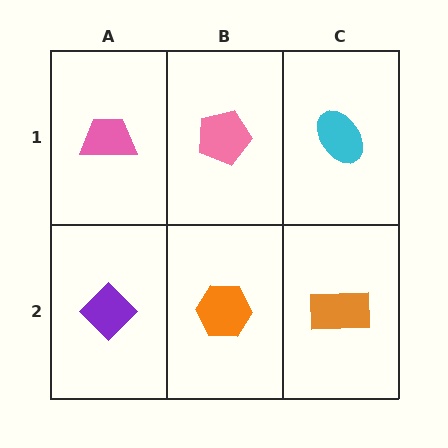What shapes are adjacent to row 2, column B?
A pink pentagon (row 1, column B), a purple diamond (row 2, column A), an orange rectangle (row 2, column C).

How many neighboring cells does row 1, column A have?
2.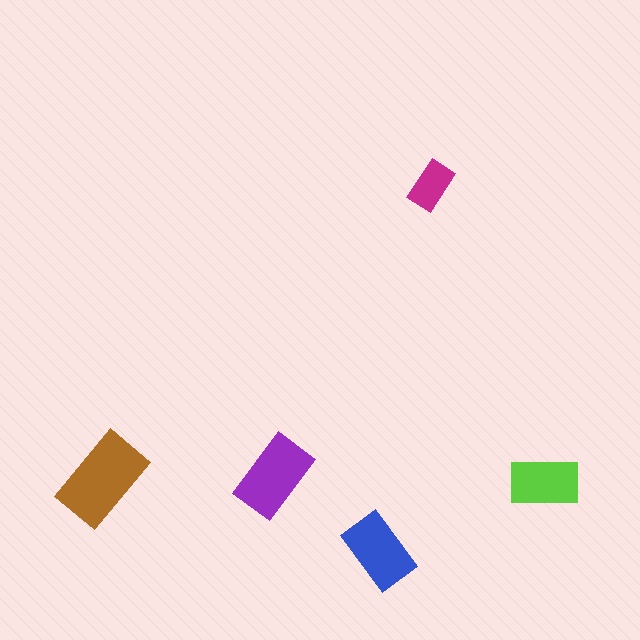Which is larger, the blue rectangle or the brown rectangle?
The brown one.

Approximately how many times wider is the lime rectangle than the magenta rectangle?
About 1.5 times wider.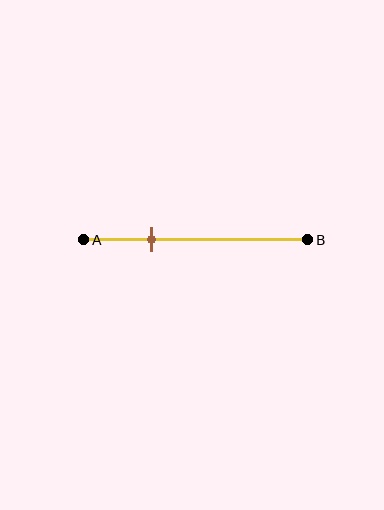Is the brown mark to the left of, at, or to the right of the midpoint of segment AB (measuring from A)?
The brown mark is to the left of the midpoint of segment AB.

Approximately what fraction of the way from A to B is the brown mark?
The brown mark is approximately 30% of the way from A to B.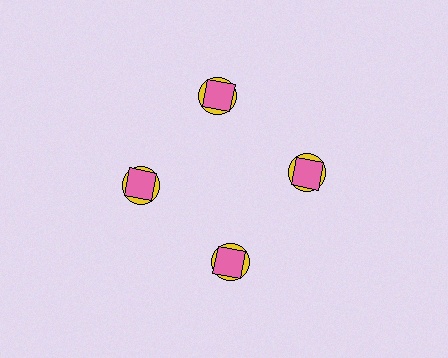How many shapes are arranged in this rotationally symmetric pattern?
There are 8 shapes, arranged in 4 groups of 2.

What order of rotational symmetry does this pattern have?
This pattern has 4-fold rotational symmetry.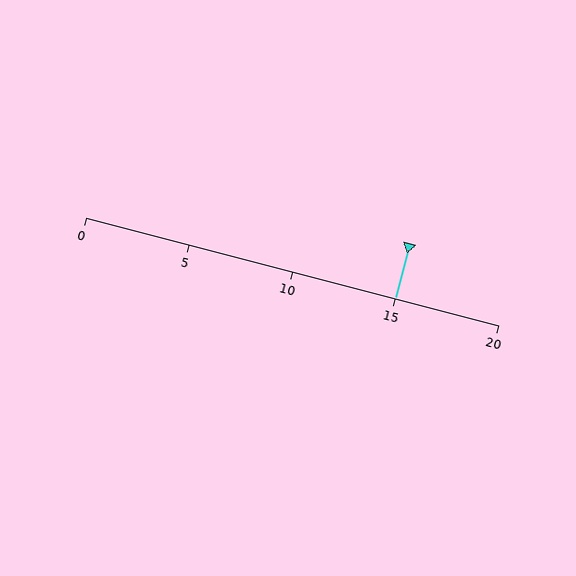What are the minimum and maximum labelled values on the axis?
The axis runs from 0 to 20.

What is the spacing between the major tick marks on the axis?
The major ticks are spaced 5 apart.